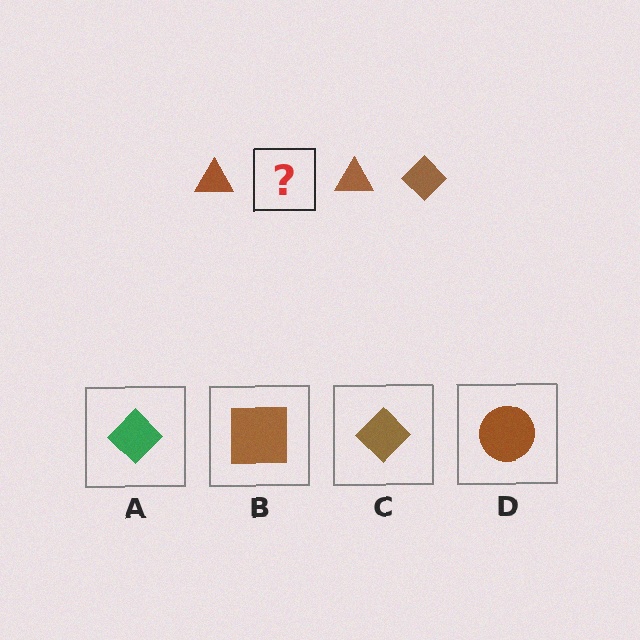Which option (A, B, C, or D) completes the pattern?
C.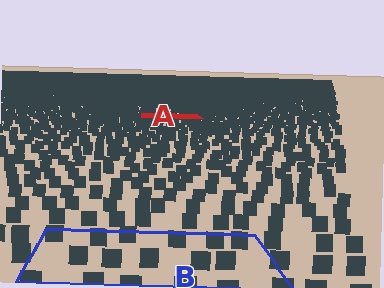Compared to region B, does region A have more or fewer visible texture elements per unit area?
Region A has more texture elements per unit area — they are packed more densely because it is farther away.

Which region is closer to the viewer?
Region B is closer. The texture elements there are larger and more spread out.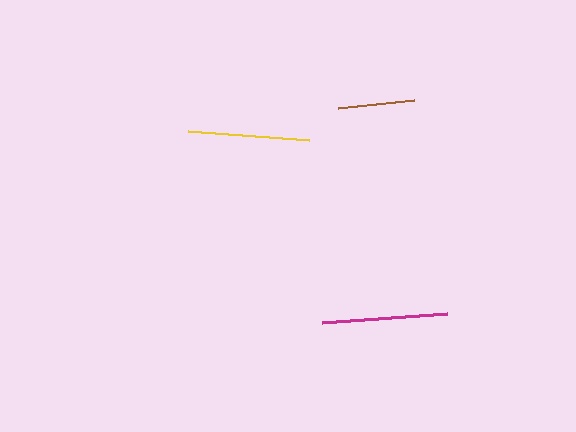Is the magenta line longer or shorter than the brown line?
The magenta line is longer than the brown line.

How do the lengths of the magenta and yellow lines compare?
The magenta and yellow lines are approximately the same length.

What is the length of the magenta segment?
The magenta segment is approximately 125 pixels long.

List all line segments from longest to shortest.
From longest to shortest: magenta, yellow, brown.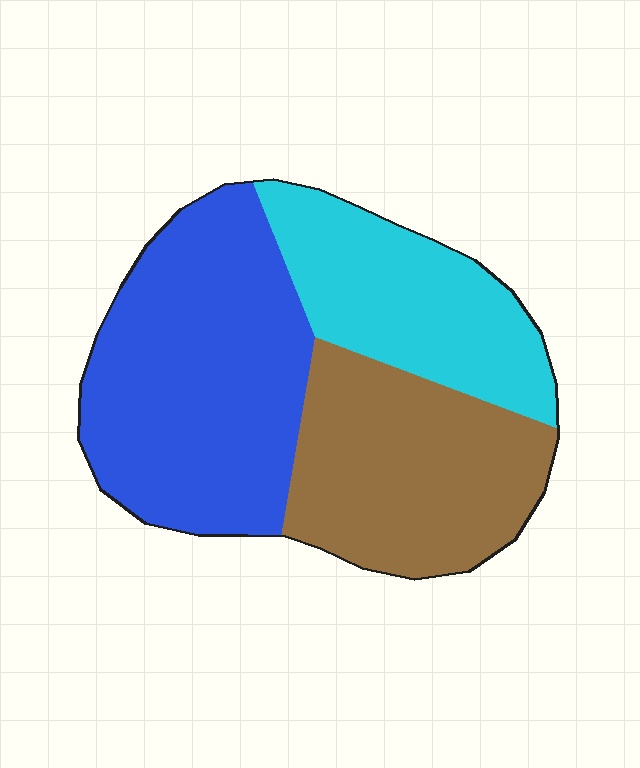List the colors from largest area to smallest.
From largest to smallest: blue, brown, cyan.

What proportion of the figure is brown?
Brown takes up about one third (1/3) of the figure.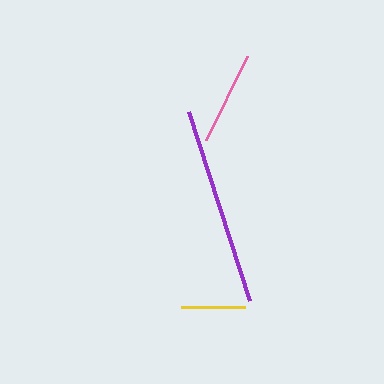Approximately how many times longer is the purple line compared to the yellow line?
The purple line is approximately 3.1 times the length of the yellow line.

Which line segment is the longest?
The purple line is the longest at approximately 199 pixels.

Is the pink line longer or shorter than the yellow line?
The pink line is longer than the yellow line.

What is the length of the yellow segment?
The yellow segment is approximately 65 pixels long.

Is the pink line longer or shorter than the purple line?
The purple line is longer than the pink line.